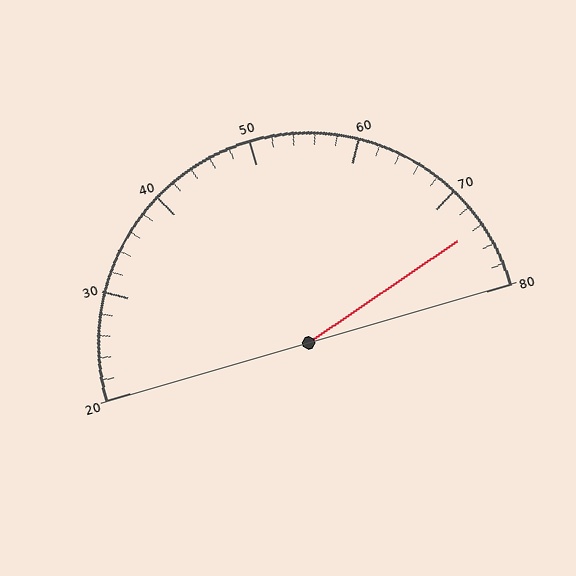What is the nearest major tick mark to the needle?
The nearest major tick mark is 70.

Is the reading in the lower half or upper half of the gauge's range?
The reading is in the upper half of the range (20 to 80).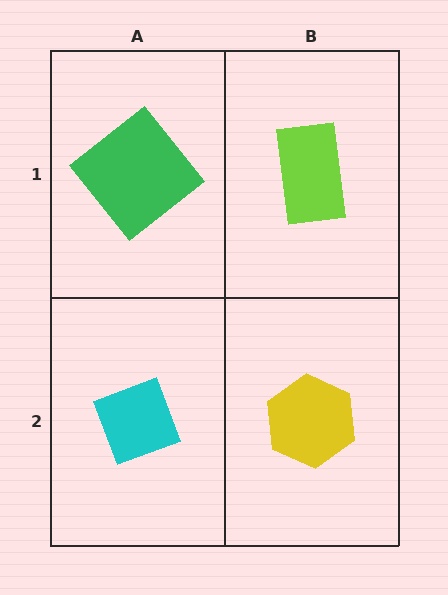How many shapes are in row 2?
2 shapes.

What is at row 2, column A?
A cyan diamond.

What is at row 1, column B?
A lime rectangle.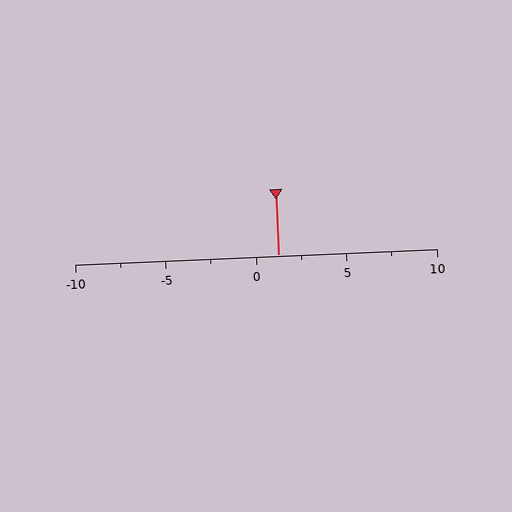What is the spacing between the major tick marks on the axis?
The major ticks are spaced 5 apart.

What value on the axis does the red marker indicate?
The marker indicates approximately 1.2.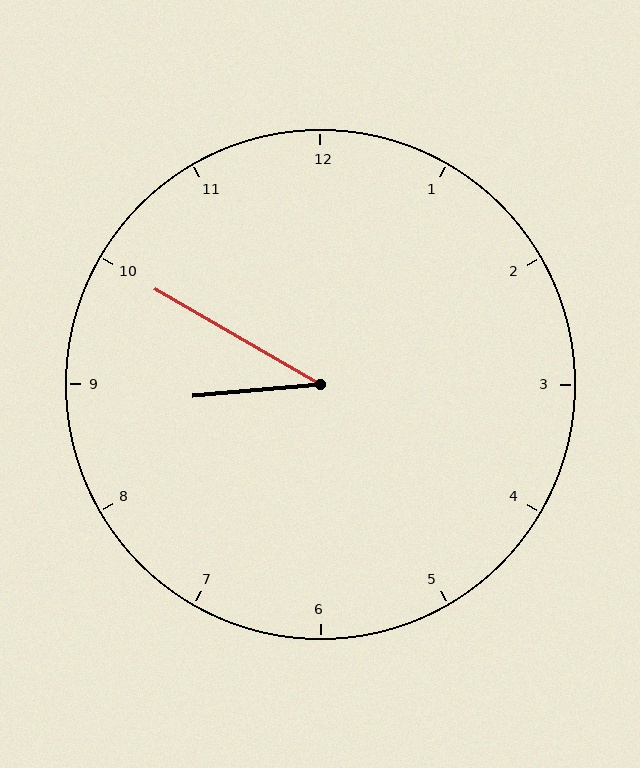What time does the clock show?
8:50.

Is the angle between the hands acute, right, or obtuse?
It is acute.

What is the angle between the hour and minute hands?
Approximately 35 degrees.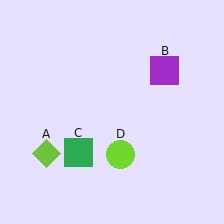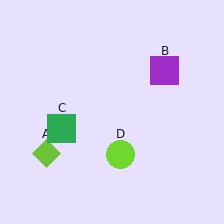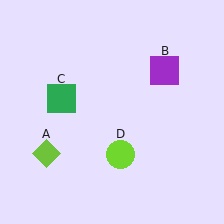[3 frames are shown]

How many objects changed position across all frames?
1 object changed position: green square (object C).